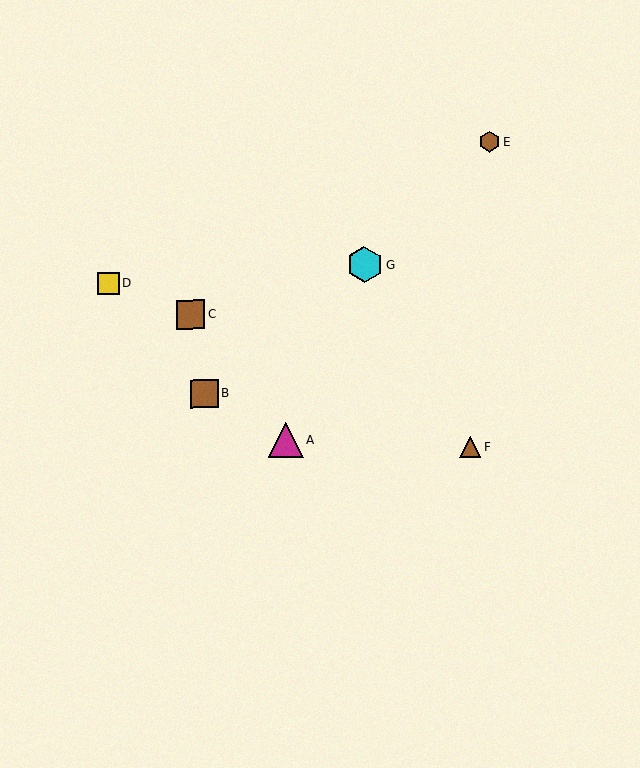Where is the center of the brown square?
The center of the brown square is at (204, 394).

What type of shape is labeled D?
Shape D is a yellow square.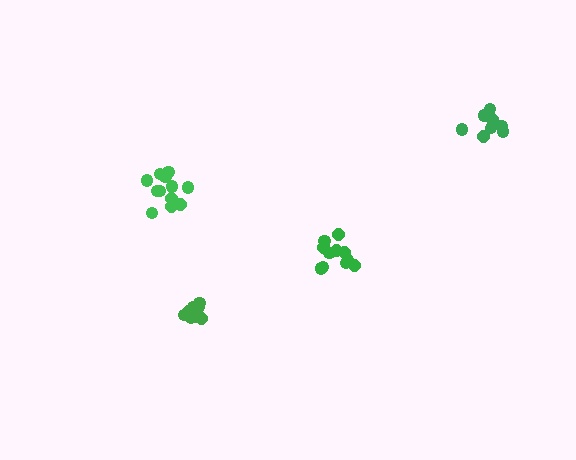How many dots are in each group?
Group 1: 8 dots, Group 2: 9 dots, Group 3: 11 dots, Group 4: 13 dots (41 total).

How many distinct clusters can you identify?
There are 4 distinct clusters.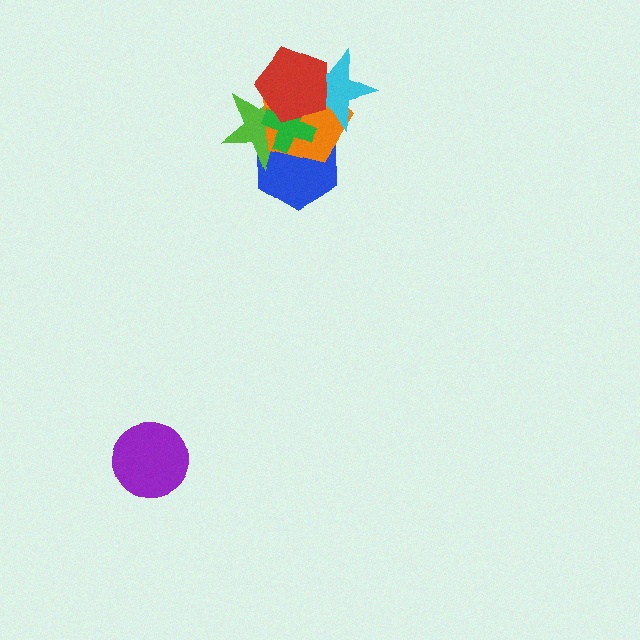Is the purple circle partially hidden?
No, no other shape covers it.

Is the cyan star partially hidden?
Yes, it is partially covered by another shape.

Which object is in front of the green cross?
The red pentagon is in front of the green cross.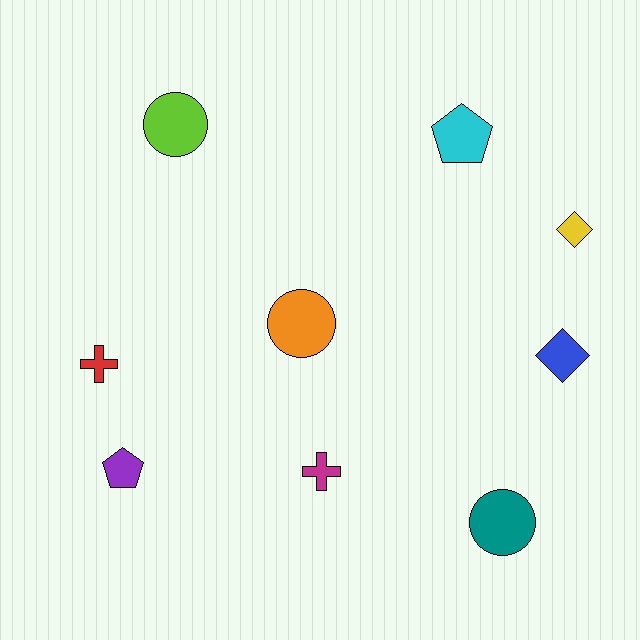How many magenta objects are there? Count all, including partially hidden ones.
There is 1 magenta object.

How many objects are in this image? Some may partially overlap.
There are 9 objects.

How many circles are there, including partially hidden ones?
There are 3 circles.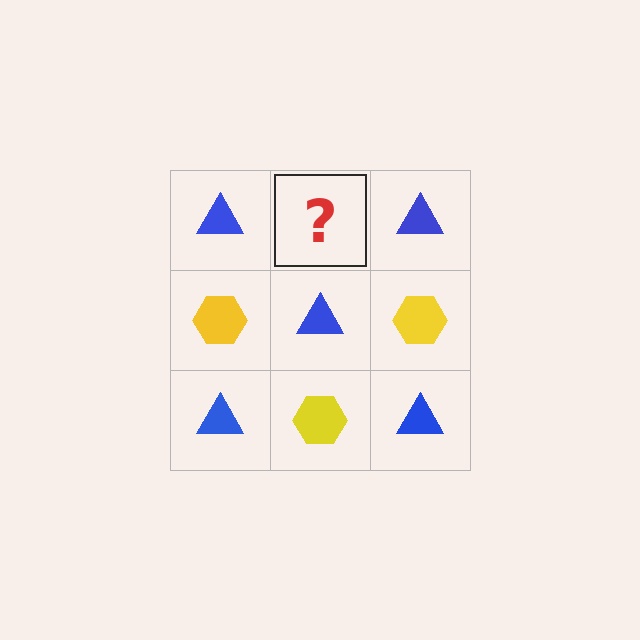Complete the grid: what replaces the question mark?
The question mark should be replaced with a yellow hexagon.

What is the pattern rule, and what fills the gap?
The rule is that it alternates blue triangle and yellow hexagon in a checkerboard pattern. The gap should be filled with a yellow hexagon.